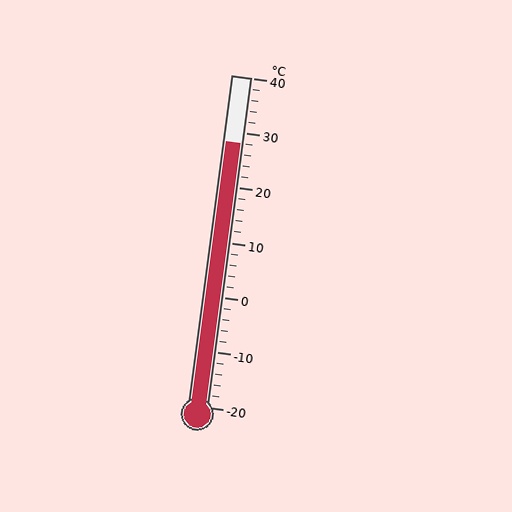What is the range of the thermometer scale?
The thermometer scale ranges from -20°C to 40°C.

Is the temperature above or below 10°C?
The temperature is above 10°C.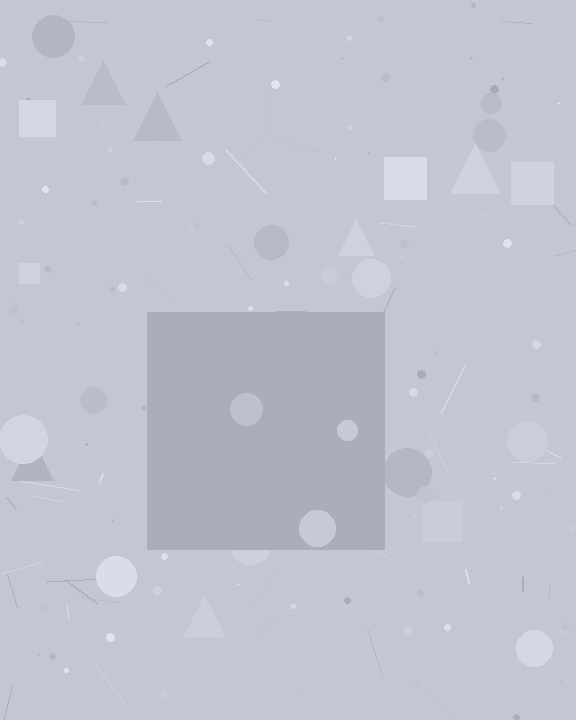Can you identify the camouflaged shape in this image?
The camouflaged shape is a square.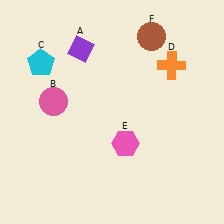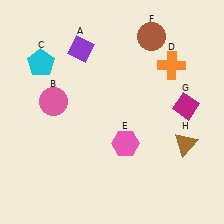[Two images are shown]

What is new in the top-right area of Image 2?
A magenta diamond (G) was added in the top-right area of Image 2.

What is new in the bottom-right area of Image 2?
A brown triangle (H) was added in the bottom-right area of Image 2.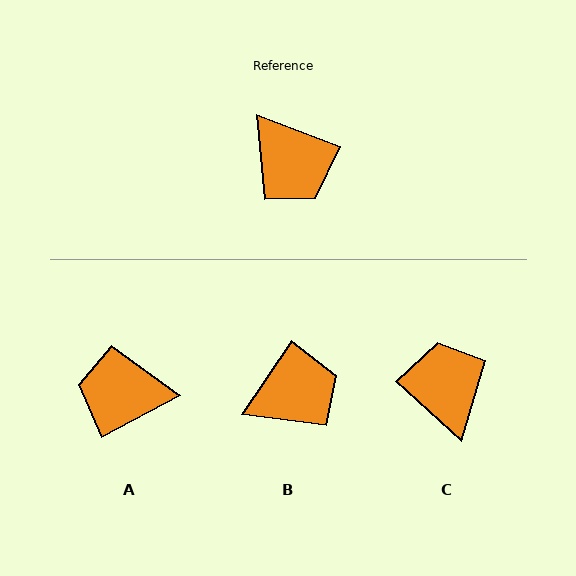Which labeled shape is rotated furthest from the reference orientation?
C, about 158 degrees away.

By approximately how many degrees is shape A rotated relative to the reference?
Approximately 131 degrees clockwise.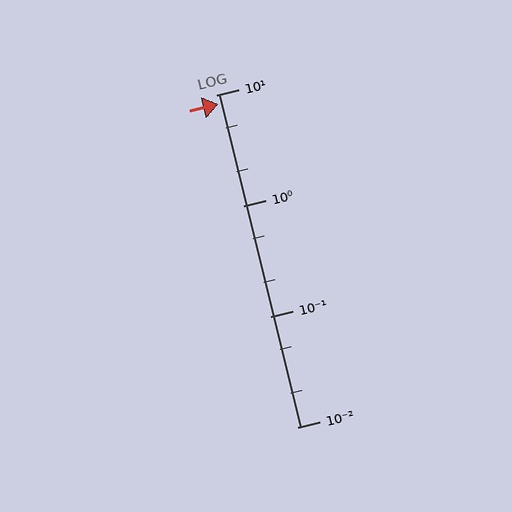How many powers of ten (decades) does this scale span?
The scale spans 3 decades, from 0.01 to 10.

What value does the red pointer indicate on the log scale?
The pointer indicates approximately 8.2.